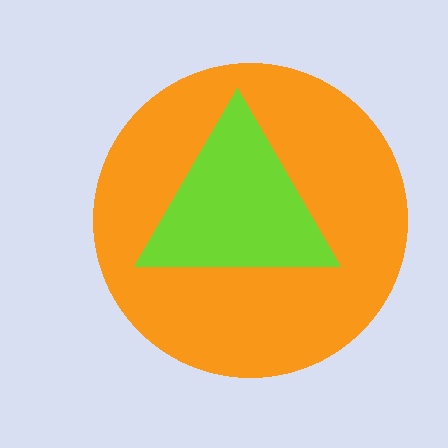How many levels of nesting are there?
2.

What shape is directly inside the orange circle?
The lime triangle.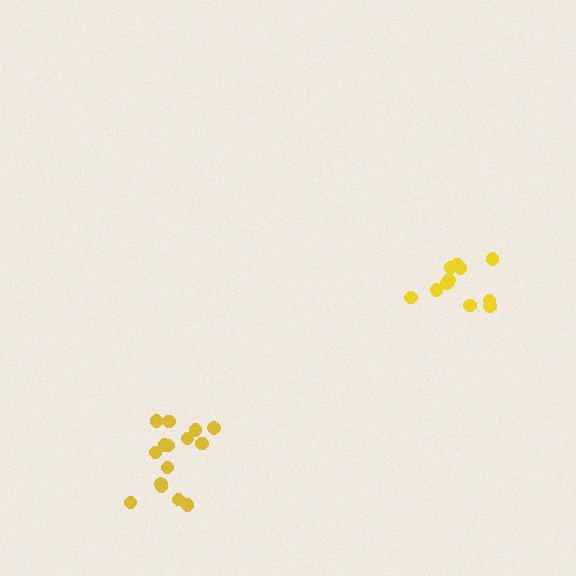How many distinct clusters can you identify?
There are 2 distinct clusters.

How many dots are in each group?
Group 1: 15 dots, Group 2: 11 dots (26 total).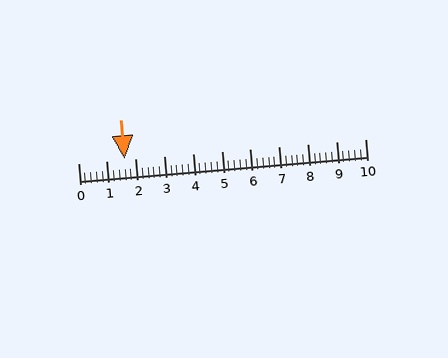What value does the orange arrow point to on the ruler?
The orange arrow points to approximately 1.6.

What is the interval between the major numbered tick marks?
The major tick marks are spaced 1 units apart.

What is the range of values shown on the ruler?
The ruler shows values from 0 to 10.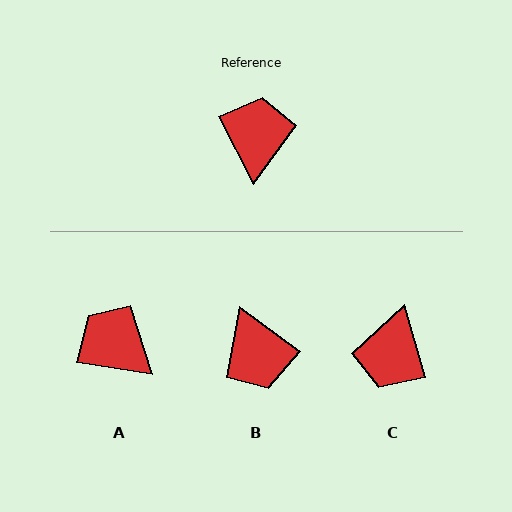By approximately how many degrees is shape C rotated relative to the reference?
Approximately 169 degrees counter-clockwise.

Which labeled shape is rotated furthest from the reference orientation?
C, about 169 degrees away.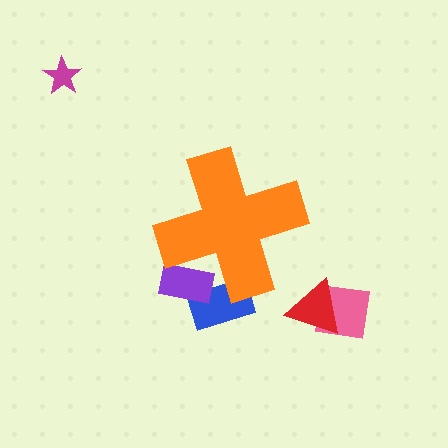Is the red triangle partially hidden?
No, the red triangle is fully visible.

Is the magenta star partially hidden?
No, the magenta star is fully visible.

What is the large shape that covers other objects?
An orange cross.